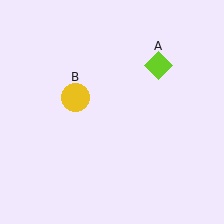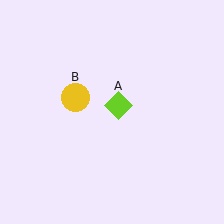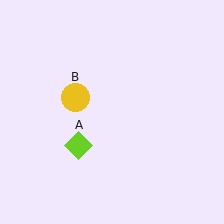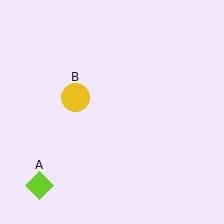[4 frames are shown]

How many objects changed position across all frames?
1 object changed position: lime diamond (object A).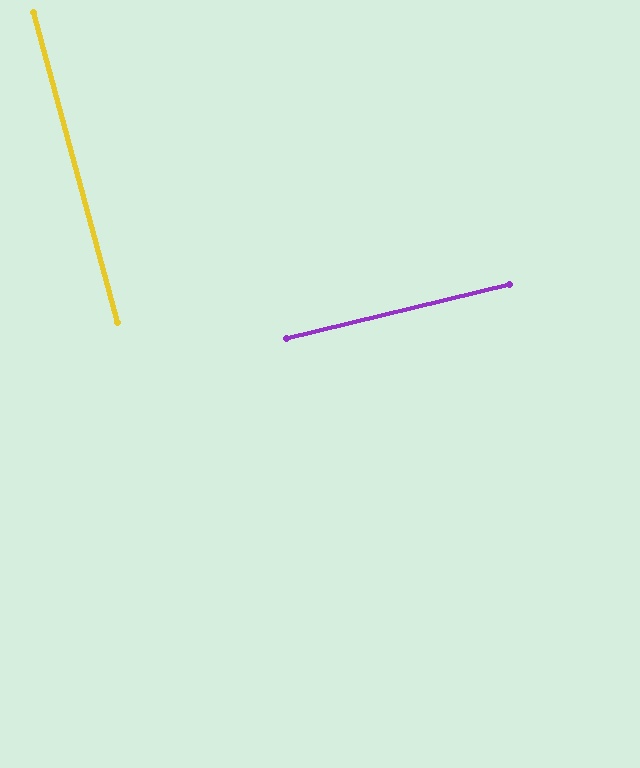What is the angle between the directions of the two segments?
Approximately 88 degrees.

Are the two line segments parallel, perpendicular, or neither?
Perpendicular — they meet at approximately 88°.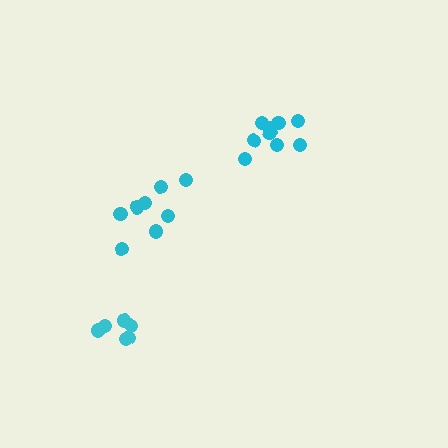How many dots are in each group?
Group 1: 9 dots, Group 2: 8 dots, Group 3: 7 dots (24 total).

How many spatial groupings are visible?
There are 3 spatial groupings.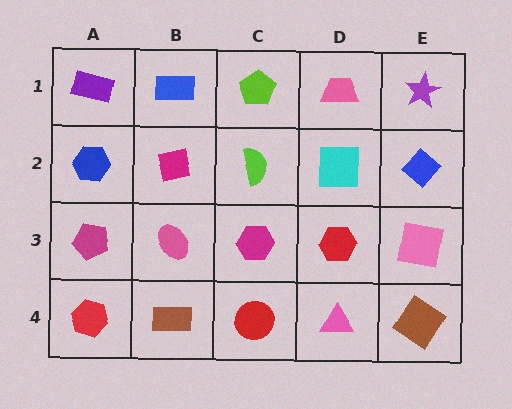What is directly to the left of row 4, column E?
A pink triangle.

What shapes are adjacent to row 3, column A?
A blue hexagon (row 2, column A), a red hexagon (row 4, column A), a pink ellipse (row 3, column B).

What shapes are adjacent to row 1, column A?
A blue hexagon (row 2, column A), a blue rectangle (row 1, column B).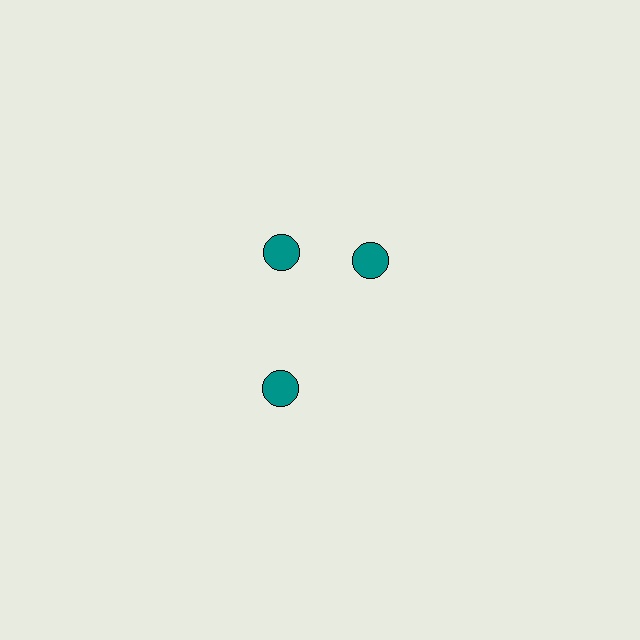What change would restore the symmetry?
The symmetry would be restored by rotating it back into even spacing with its neighbors so that all 3 circles sit at equal angles and equal distance from the center.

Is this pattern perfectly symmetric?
No. The 3 teal circles are arranged in a ring, but one element near the 3 o'clock position is rotated out of alignment along the ring, breaking the 3-fold rotational symmetry.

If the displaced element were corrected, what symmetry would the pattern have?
It would have 3-fold rotational symmetry — the pattern would map onto itself every 120 degrees.